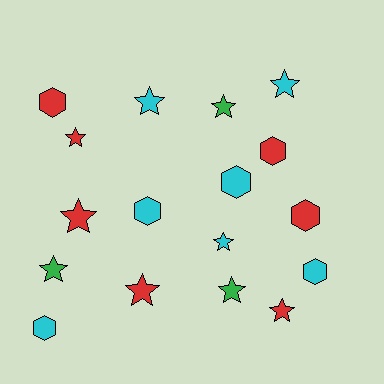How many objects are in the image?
There are 17 objects.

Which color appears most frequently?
Cyan, with 7 objects.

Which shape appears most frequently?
Star, with 10 objects.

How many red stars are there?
There are 4 red stars.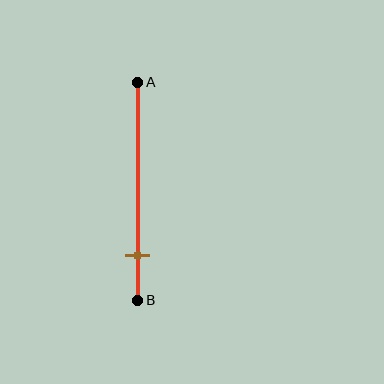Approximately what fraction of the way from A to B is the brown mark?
The brown mark is approximately 80% of the way from A to B.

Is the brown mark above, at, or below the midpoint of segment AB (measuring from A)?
The brown mark is below the midpoint of segment AB.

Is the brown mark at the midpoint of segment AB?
No, the mark is at about 80% from A, not at the 50% midpoint.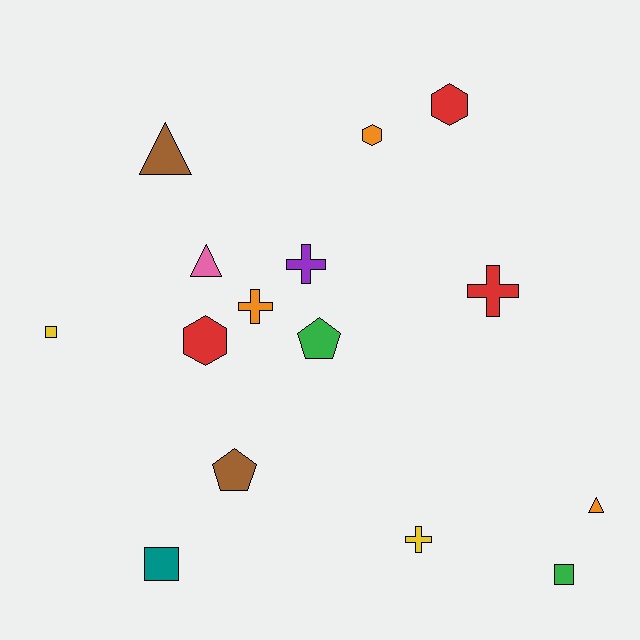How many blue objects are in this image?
There are no blue objects.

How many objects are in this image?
There are 15 objects.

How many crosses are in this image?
There are 4 crosses.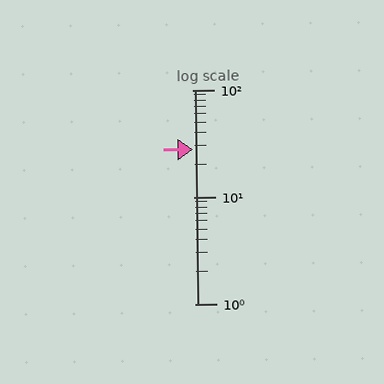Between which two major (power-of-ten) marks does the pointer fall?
The pointer is between 10 and 100.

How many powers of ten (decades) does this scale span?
The scale spans 2 decades, from 1 to 100.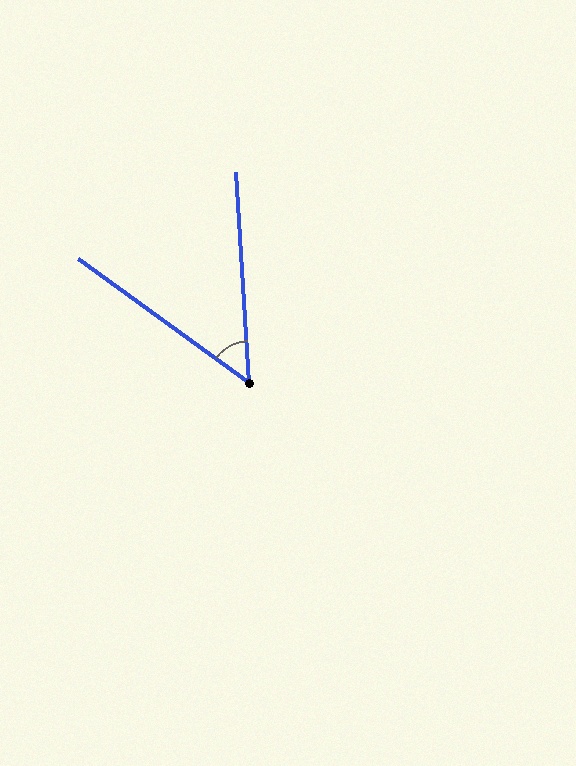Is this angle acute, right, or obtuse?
It is acute.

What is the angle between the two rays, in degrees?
Approximately 50 degrees.